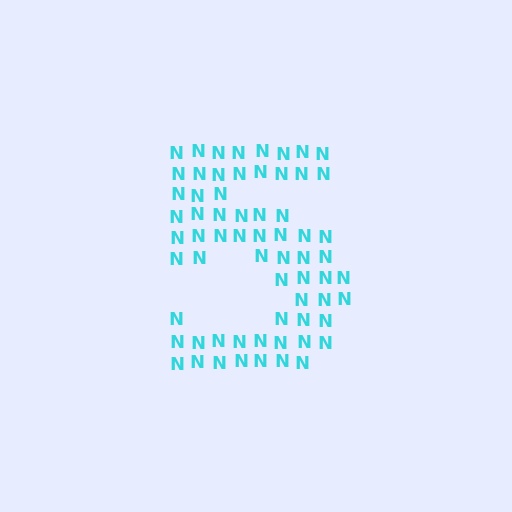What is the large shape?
The large shape is the digit 5.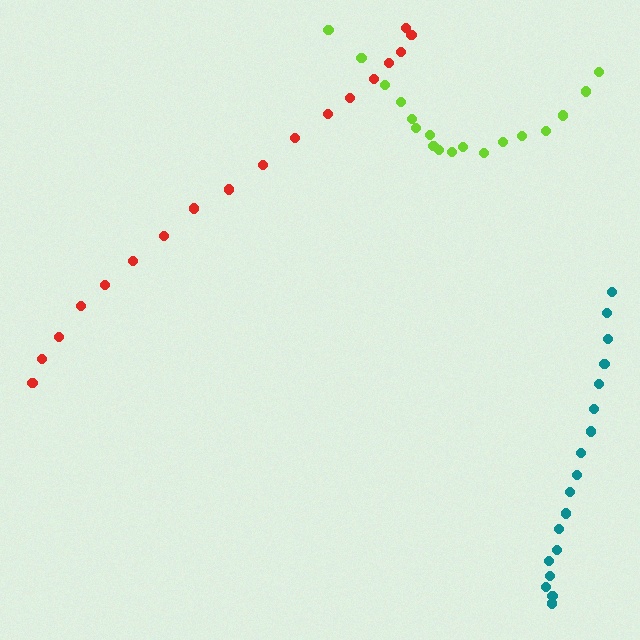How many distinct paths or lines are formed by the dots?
There are 3 distinct paths.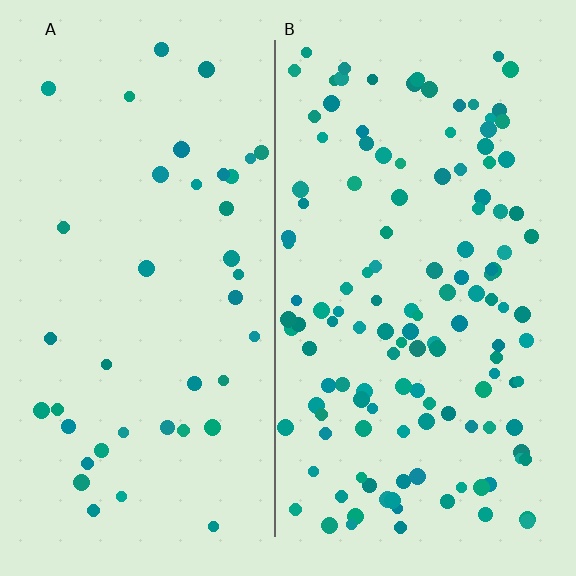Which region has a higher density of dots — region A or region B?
B (the right).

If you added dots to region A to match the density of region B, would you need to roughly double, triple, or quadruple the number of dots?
Approximately triple.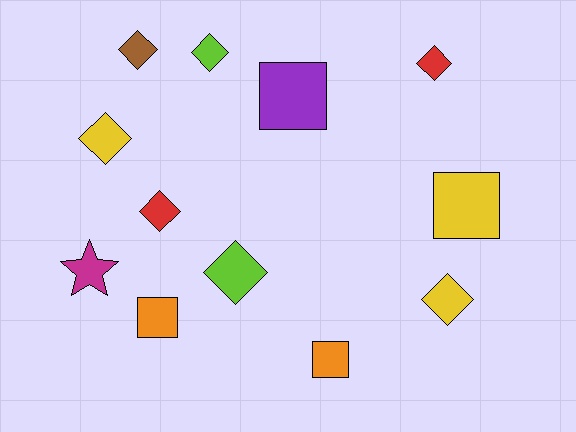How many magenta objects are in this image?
There is 1 magenta object.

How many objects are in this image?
There are 12 objects.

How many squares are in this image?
There are 4 squares.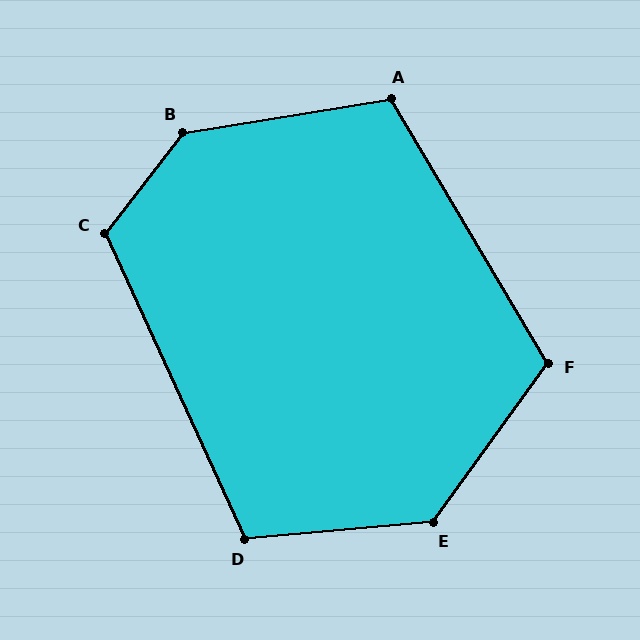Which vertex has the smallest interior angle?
D, at approximately 109 degrees.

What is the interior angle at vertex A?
Approximately 112 degrees (obtuse).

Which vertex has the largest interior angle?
B, at approximately 137 degrees.